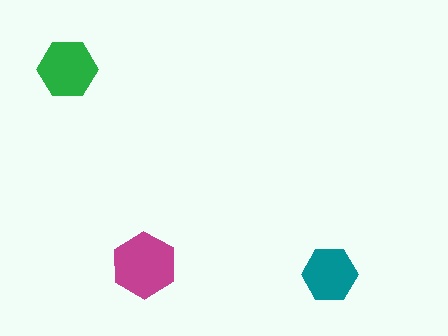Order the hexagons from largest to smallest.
the magenta one, the green one, the teal one.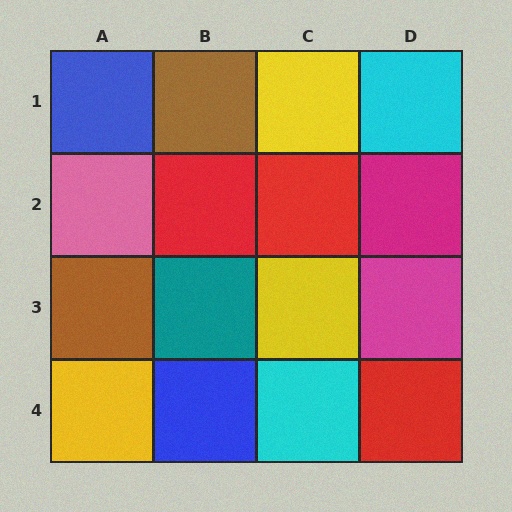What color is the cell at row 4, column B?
Blue.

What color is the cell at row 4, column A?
Yellow.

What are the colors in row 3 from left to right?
Brown, teal, yellow, magenta.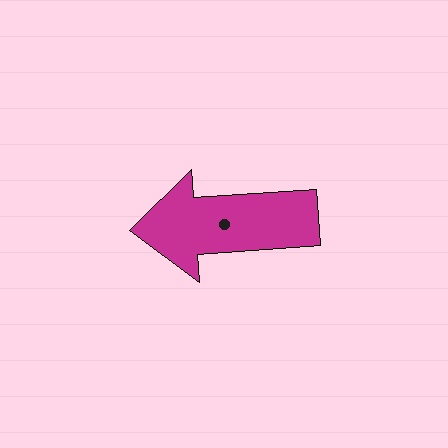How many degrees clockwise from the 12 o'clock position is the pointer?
Approximately 266 degrees.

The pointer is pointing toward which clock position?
Roughly 9 o'clock.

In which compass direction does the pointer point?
West.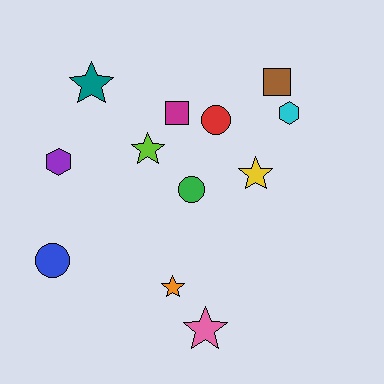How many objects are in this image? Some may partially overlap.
There are 12 objects.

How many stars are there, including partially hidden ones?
There are 5 stars.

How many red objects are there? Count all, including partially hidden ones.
There is 1 red object.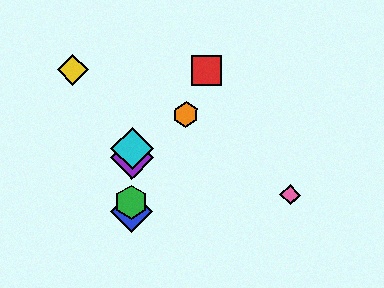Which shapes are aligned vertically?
The blue diamond, the green hexagon, the purple diamond, the cyan diamond are aligned vertically.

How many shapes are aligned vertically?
4 shapes (the blue diamond, the green hexagon, the purple diamond, the cyan diamond) are aligned vertically.